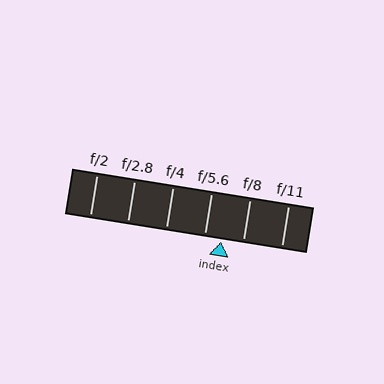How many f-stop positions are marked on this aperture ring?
There are 6 f-stop positions marked.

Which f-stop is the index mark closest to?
The index mark is closest to f/5.6.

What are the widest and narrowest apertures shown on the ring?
The widest aperture shown is f/2 and the narrowest is f/11.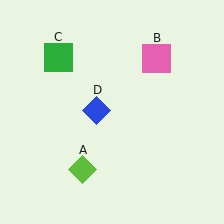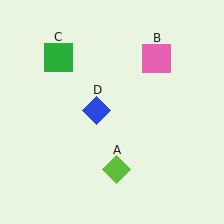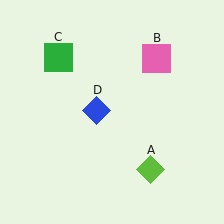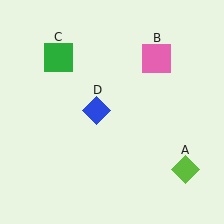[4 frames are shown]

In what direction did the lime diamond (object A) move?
The lime diamond (object A) moved right.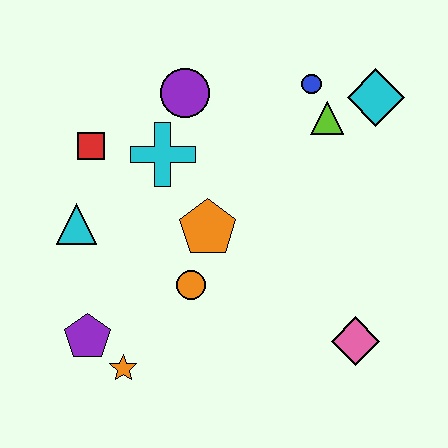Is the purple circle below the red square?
No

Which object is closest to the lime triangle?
The blue circle is closest to the lime triangle.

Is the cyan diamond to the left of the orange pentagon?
No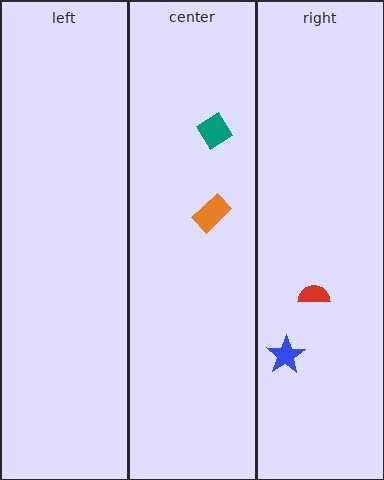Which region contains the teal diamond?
The center region.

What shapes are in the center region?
The teal diamond, the orange rectangle.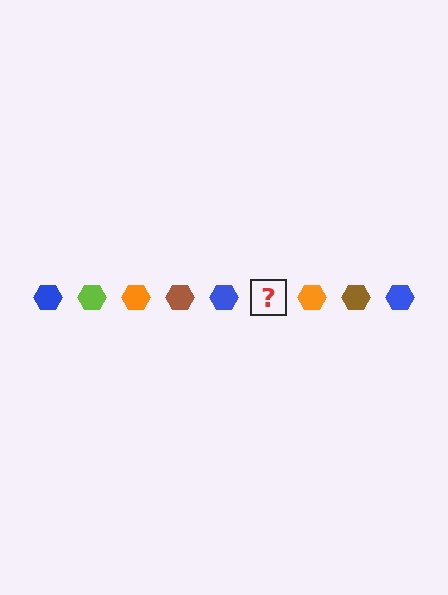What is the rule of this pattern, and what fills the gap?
The rule is that the pattern cycles through blue, lime, orange, brown hexagons. The gap should be filled with a lime hexagon.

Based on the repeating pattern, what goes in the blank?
The blank should be a lime hexagon.